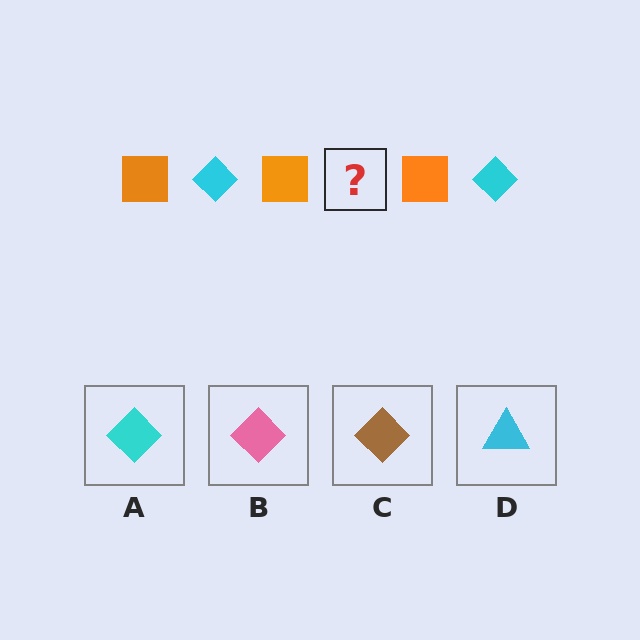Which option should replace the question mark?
Option A.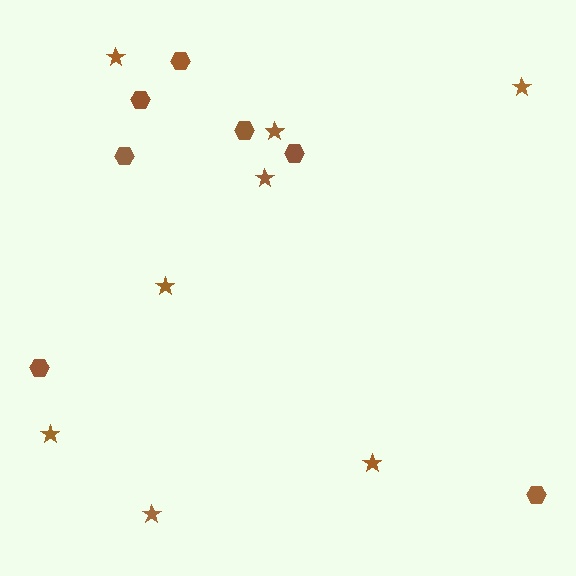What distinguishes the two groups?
There are 2 groups: one group of stars (8) and one group of hexagons (7).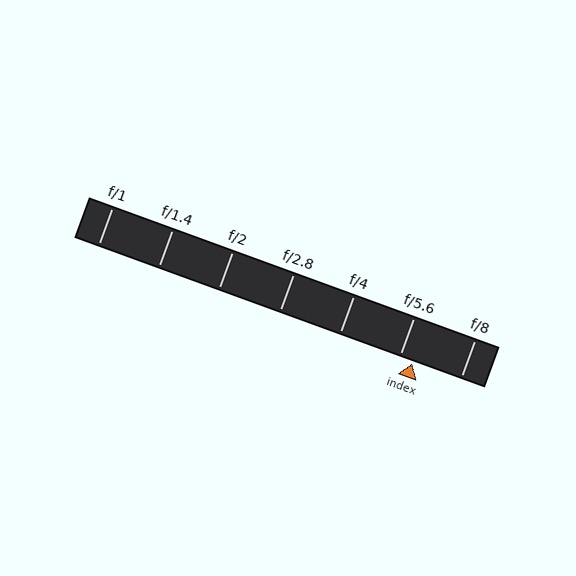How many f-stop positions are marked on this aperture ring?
There are 7 f-stop positions marked.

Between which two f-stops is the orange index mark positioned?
The index mark is between f/5.6 and f/8.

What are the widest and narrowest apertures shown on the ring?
The widest aperture shown is f/1 and the narrowest is f/8.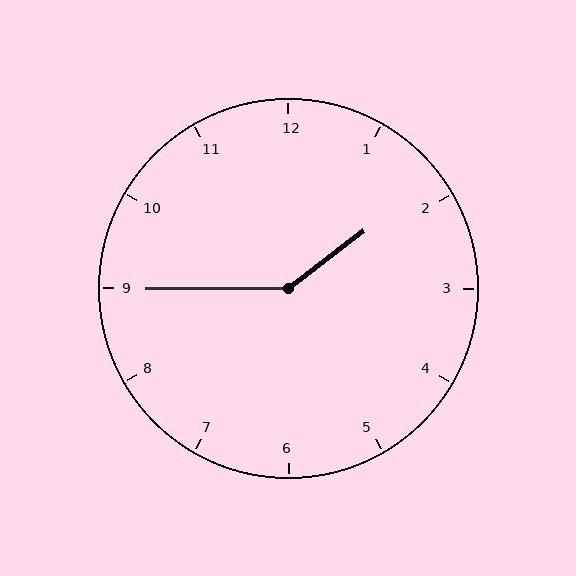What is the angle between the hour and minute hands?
Approximately 142 degrees.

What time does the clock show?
1:45.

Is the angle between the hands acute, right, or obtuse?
It is obtuse.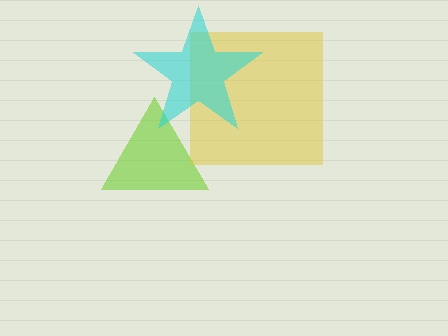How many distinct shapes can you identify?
There are 3 distinct shapes: a lime triangle, a yellow square, a cyan star.